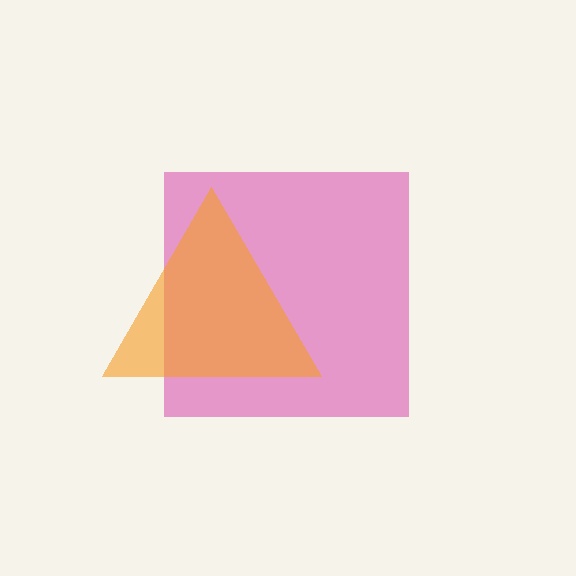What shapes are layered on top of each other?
The layered shapes are: a pink square, an orange triangle.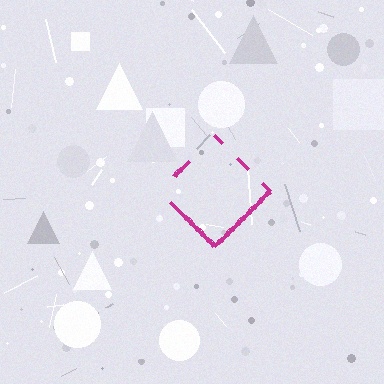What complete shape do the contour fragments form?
The contour fragments form a diamond.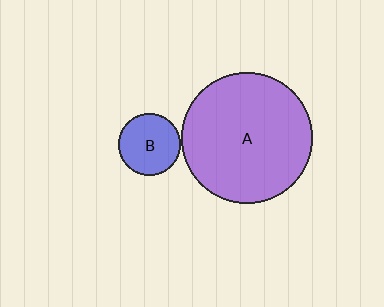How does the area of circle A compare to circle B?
Approximately 4.4 times.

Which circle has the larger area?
Circle A (purple).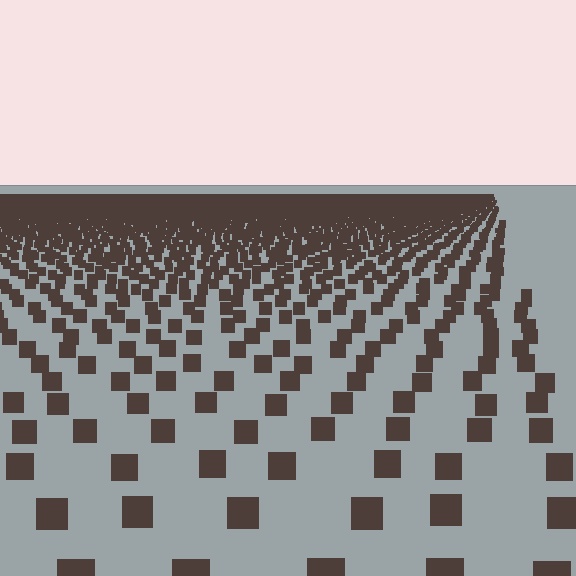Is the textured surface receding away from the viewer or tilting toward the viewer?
The surface is receding away from the viewer. Texture elements get smaller and denser toward the top.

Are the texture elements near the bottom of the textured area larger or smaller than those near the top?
Larger. Near the bottom, elements are closer to the viewer and appear at a bigger on-screen size.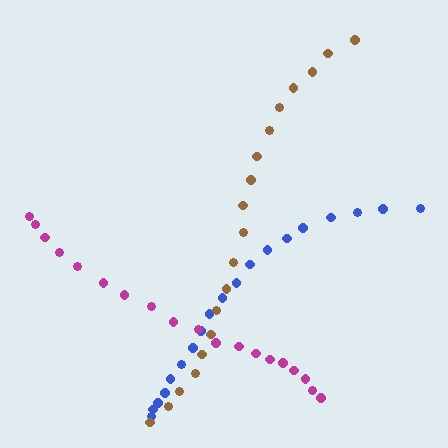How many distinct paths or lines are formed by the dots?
There are 3 distinct paths.